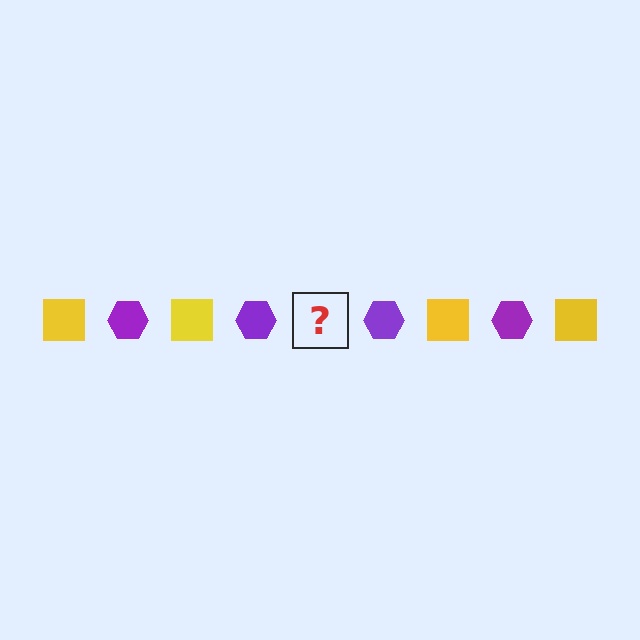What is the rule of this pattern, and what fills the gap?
The rule is that the pattern alternates between yellow square and purple hexagon. The gap should be filled with a yellow square.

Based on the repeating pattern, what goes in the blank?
The blank should be a yellow square.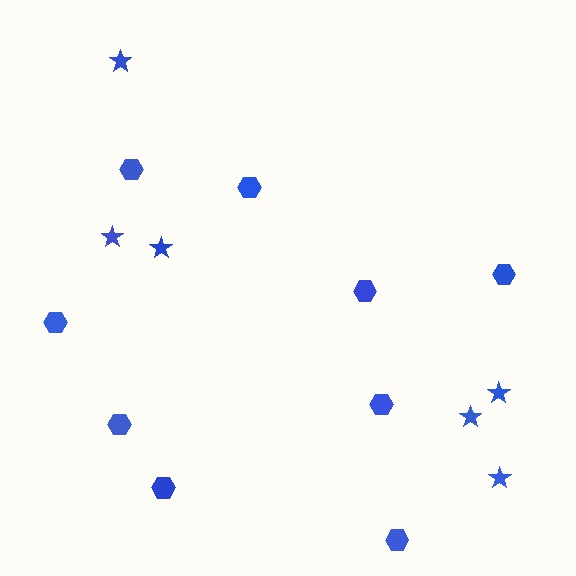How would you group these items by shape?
There are 2 groups: one group of hexagons (9) and one group of stars (6).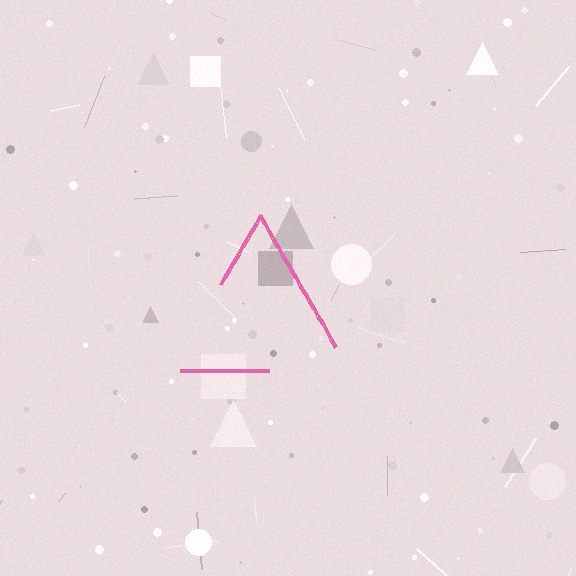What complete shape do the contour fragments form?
The contour fragments form a triangle.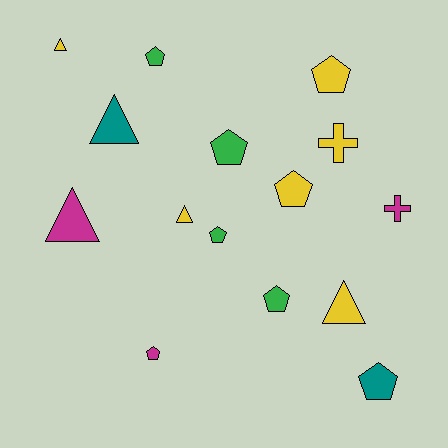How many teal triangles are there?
There is 1 teal triangle.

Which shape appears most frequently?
Pentagon, with 8 objects.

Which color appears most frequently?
Yellow, with 6 objects.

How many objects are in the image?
There are 15 objects.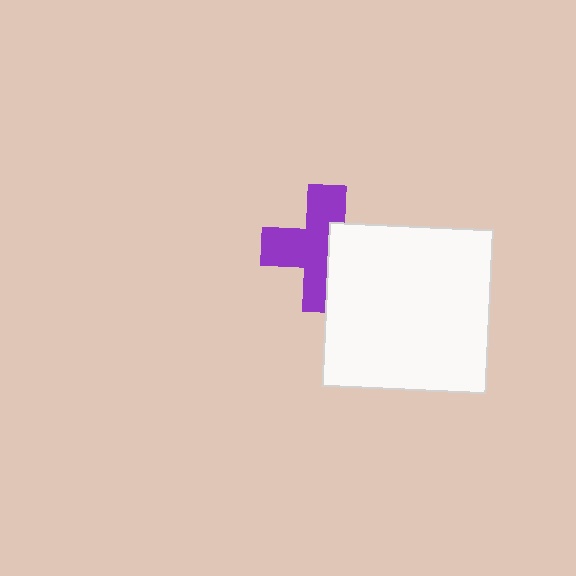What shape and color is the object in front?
The object in front is a white square.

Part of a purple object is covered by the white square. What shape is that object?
It is a cross.